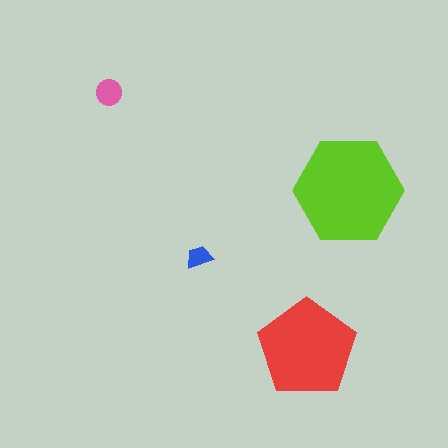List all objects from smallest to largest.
The blue trapezoid, the pink circle, the red pentagon, the lime hexagon.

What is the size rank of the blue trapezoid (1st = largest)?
4th.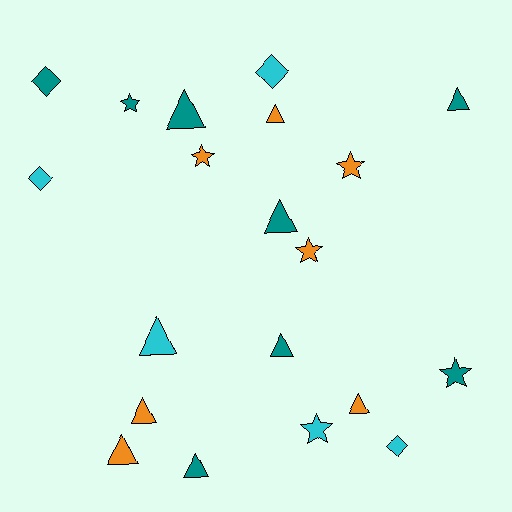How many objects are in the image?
There are 20 objects.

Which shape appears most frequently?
Triangle, with 10 objects.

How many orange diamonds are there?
There are no orange diamonds.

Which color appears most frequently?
Teal, with 8 objects.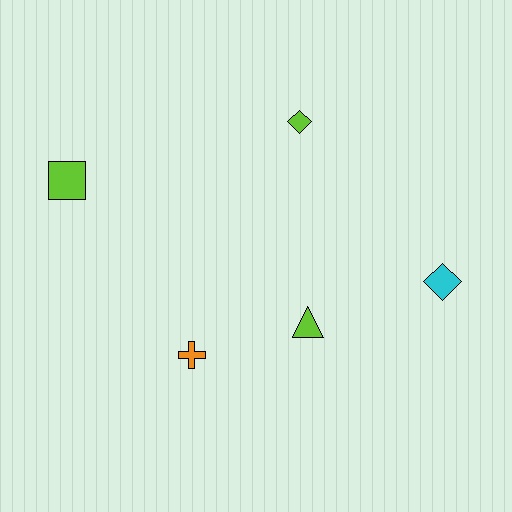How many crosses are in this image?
There is 1 cross.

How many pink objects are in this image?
There are no pink objects.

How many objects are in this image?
There are 5 objects.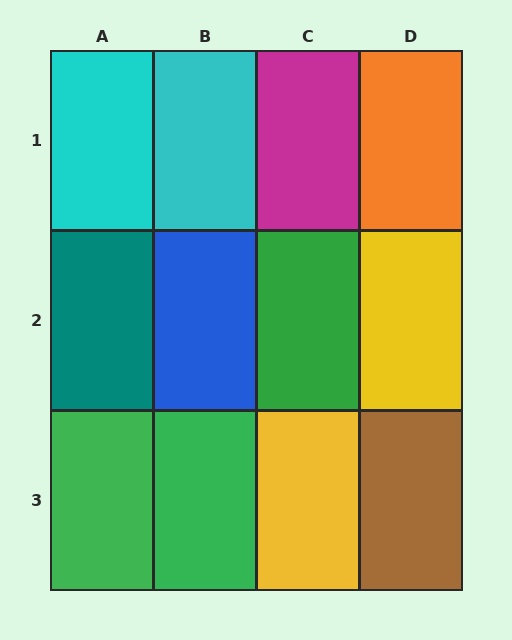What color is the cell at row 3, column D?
Brown.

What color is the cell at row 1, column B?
Cyan.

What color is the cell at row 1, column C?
Magenta.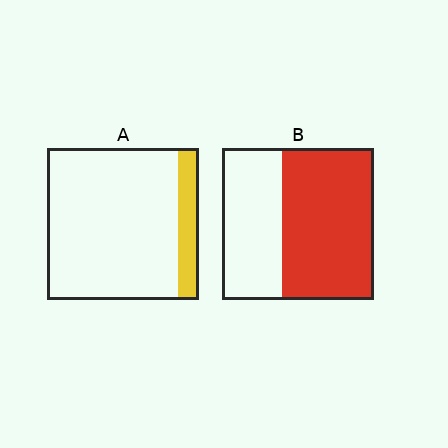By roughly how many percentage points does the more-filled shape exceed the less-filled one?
By roughly 45 percentage points (B over A).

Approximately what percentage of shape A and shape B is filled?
A is approximately 15% and B is approximately 60%.